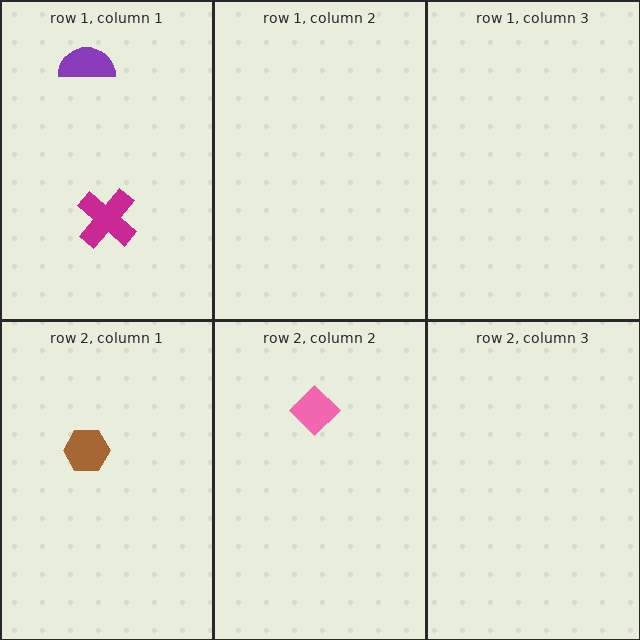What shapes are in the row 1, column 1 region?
The magenta cross, the purple semicircle.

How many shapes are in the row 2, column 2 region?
1.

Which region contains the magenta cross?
The row 1, column 1 region.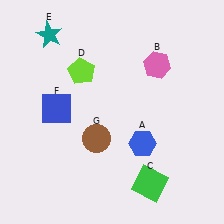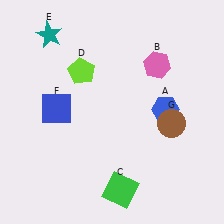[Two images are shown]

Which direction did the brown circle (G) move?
The brown circle (G) moved right.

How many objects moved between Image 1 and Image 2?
3 objects moved between the two images.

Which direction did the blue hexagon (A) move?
The blue hexagon (A) moved up.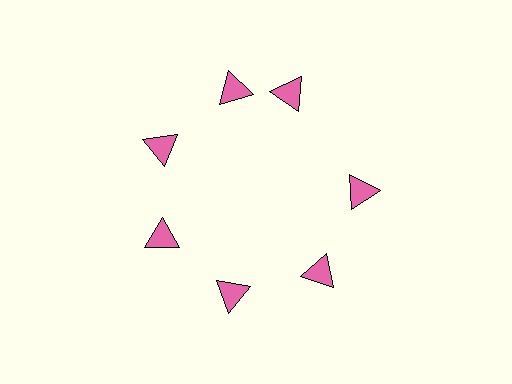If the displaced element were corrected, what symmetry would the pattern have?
It would have 7-fold rotational symmetry — the pattern would map onto itself every 51 degrees.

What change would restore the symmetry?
The symmetry would be restored by rotating it back into even spacing with its neighbors so that all 7 triangles sit at equal angles and equal distance from the center.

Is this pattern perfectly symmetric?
No. The 7 pink triangles are arranged in a ring, but one element near the 1 o'clock position is rotated out of alignment along the ring, breaking the 7-fold rotational symmetry.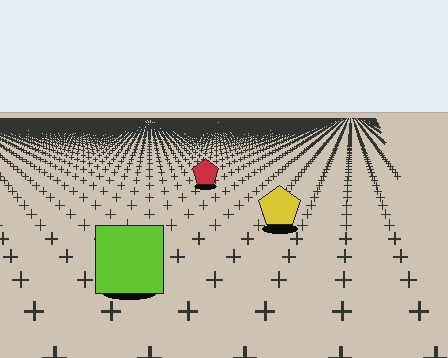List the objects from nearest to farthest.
From nearest to farthest: the lime square, the yellow pentagon, the red pentagon.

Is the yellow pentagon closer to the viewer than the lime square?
No. The lime square is closer — you can tell from the texture gradient: the ground texture is coarser near it.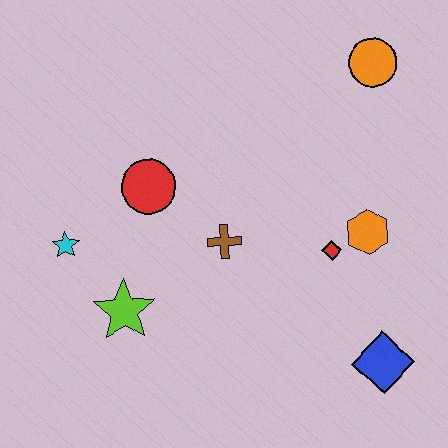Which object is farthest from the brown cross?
The orange circle is farthest from the brown cross.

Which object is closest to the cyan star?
The lime star is closest to the cyan star.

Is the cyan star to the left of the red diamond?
Yes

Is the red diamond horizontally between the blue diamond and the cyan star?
Yes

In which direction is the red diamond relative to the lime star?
The red diamond is to the right of the lime star.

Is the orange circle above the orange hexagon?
Yes